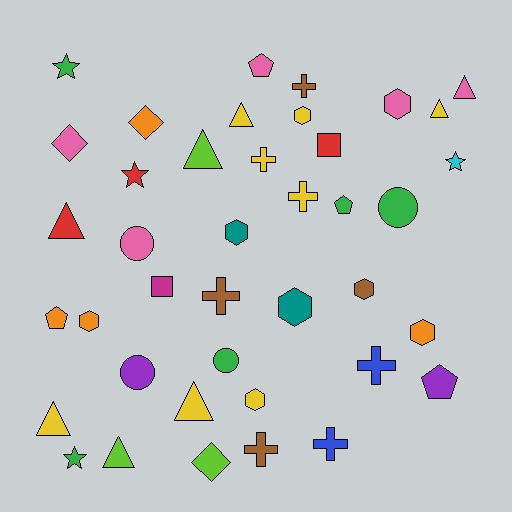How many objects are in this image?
There are 40 objects.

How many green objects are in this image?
There are 5 green objects.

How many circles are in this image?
There are 4 circles.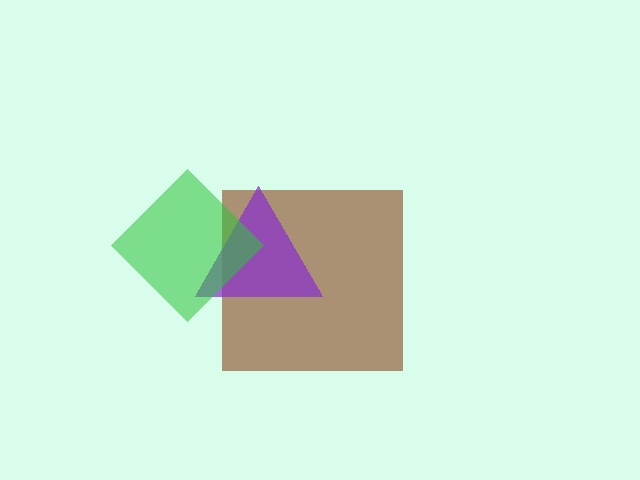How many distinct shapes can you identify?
There are 3 distinct shapes: a brown square, a purple triangle, a green diamond.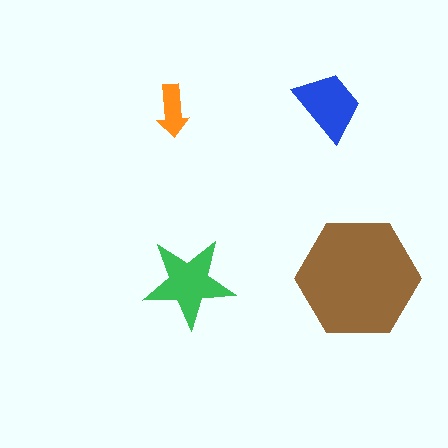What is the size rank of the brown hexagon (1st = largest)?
1st.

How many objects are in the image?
There are 4 objects in the image.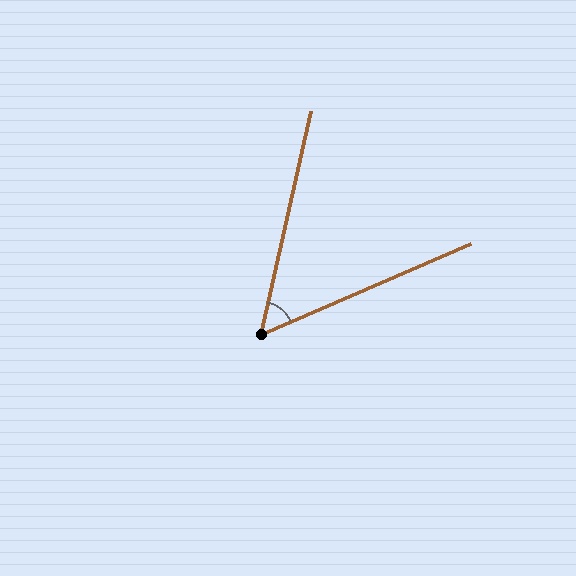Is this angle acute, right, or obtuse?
It is acute.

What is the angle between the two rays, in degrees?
Approximately 54 degrees.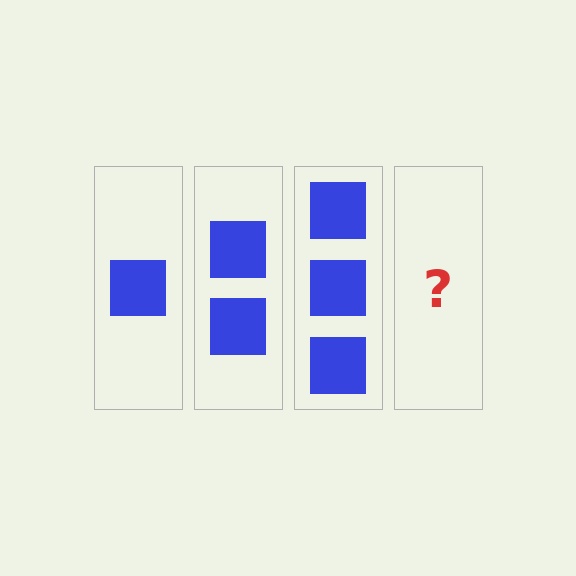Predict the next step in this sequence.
The next step is 4 squares.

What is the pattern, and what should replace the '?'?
The pattern is that each step adds one more square. The '?' should be 4 squares.